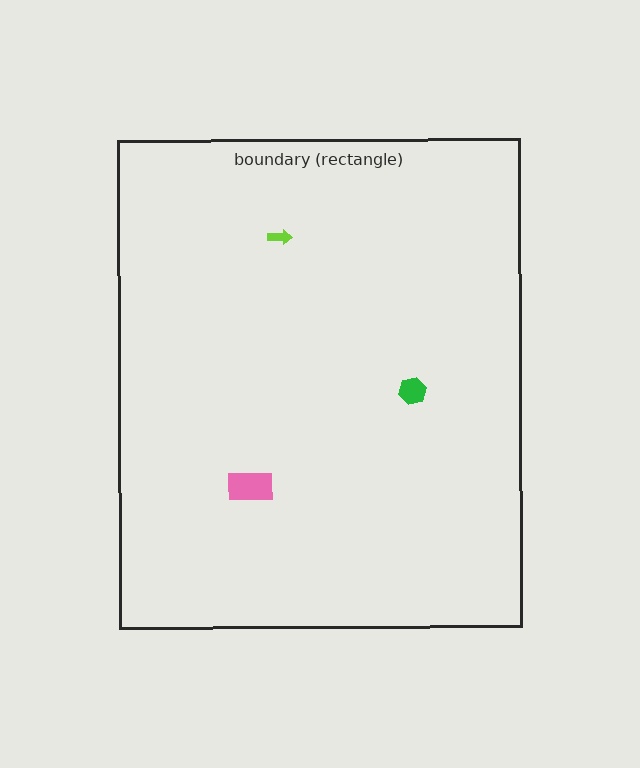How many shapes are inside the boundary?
3 inside, 0 outside.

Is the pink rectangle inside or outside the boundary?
Inside.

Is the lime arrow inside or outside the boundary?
Inside.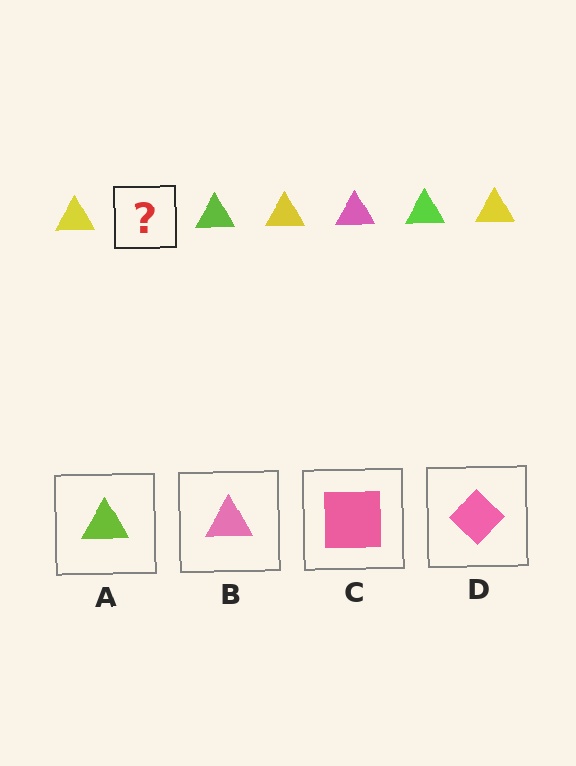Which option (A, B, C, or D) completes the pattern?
B.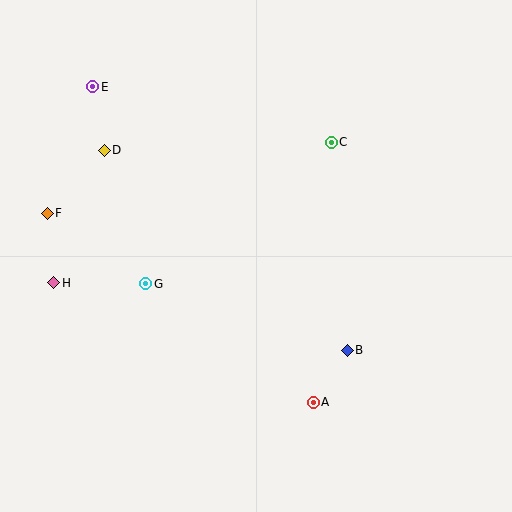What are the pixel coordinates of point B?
Point B is at (347, 350).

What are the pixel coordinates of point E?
Point E is at (93, 87).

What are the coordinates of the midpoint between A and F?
The midpoint between A and F is at (180, 308).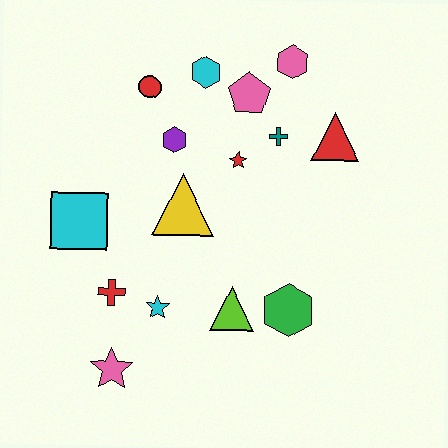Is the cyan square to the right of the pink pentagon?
No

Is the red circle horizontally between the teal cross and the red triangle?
No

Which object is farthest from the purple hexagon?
The pink star is farthest from the purple hexagon.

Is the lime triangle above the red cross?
No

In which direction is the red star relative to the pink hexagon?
The red star is below the pink hexagon.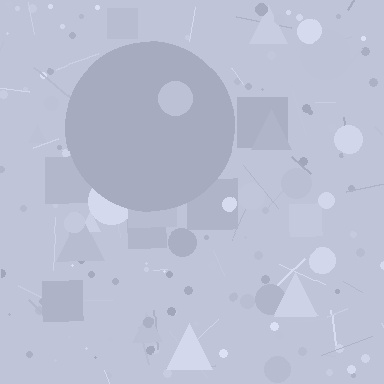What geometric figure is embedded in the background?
A circle is embedded in the background.